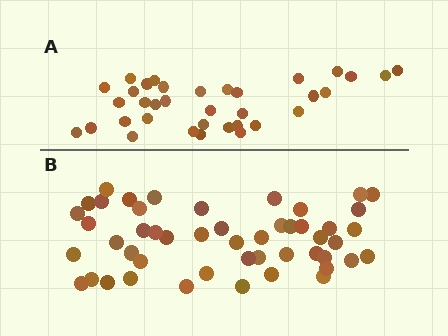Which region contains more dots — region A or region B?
Region B (the bottom region) has more dots.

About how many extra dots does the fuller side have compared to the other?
Region B has approximately 15 more dots than region A.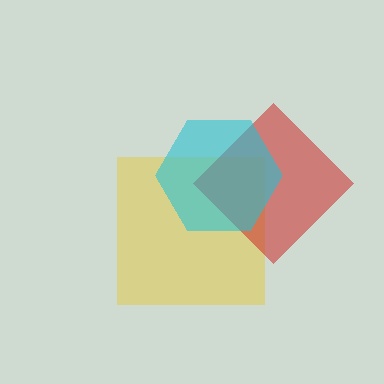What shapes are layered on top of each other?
The layered shapes are: a yellow square, a red diamond, a cyan hexagon.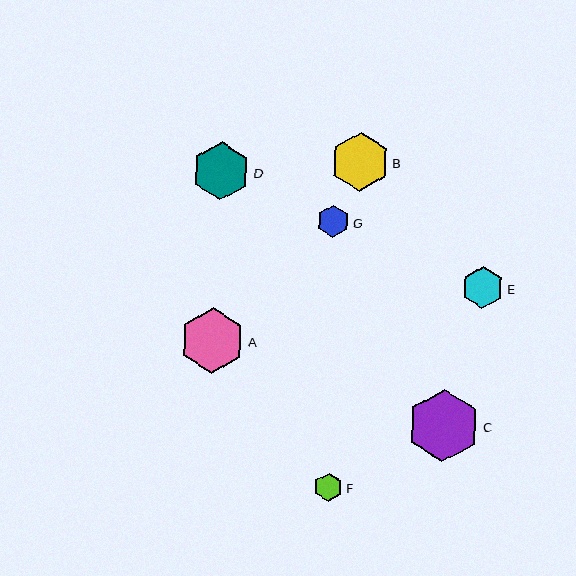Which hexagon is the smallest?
Hexagon F is the smallest with a size of approximately 29 pixels.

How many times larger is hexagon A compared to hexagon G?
Hexagon A is approximately 2.0 times the size of hexagon G.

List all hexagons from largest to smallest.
From largest to smallest: C, A, B, D, E, G, F.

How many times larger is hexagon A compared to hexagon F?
Hexagon A is approximately 2.3 times the size of hexagon F.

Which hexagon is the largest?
Hexagon C is the largest with a size of approximately 72 pixels.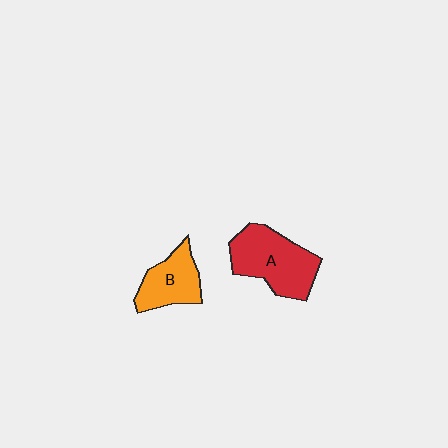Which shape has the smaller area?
Shape B (orange).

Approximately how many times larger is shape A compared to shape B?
Approximately 1.5 times.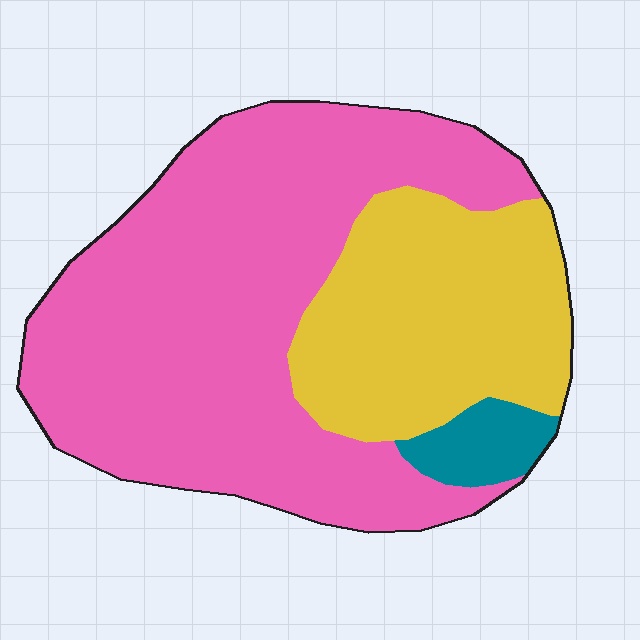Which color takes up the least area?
Teal, at roughly 5%.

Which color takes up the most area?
Pink, at roughly 65%.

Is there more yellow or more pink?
Pink.